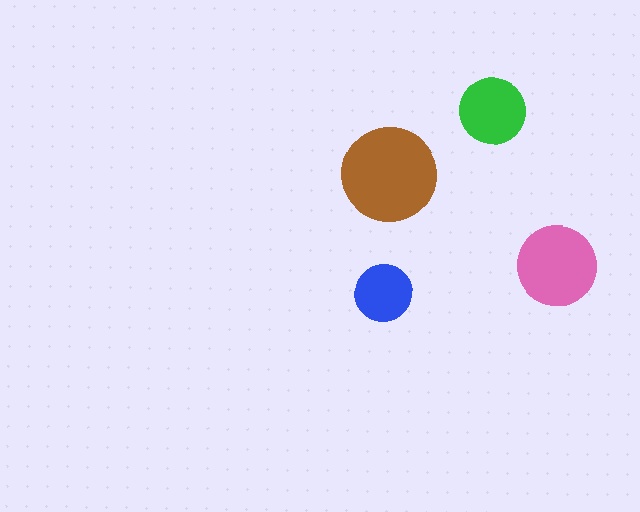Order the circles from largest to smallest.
the brown one, the pink one, the green one, the blue one.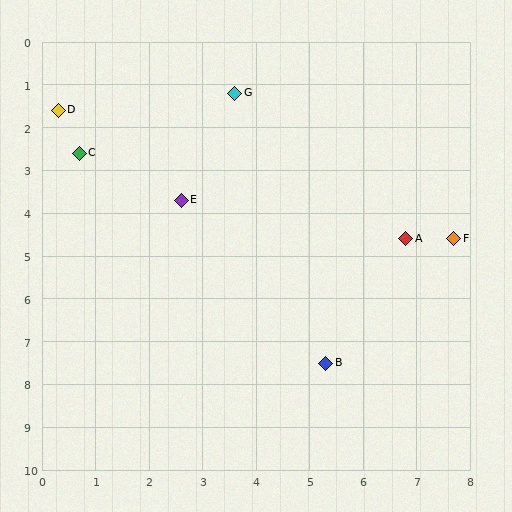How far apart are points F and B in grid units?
Points F and B are about 3.8 grid units apart.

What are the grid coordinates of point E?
Point E is at approximately (2.6, 3.7).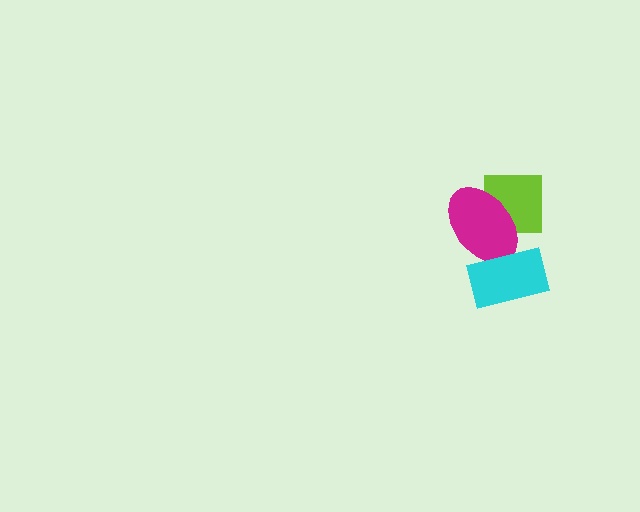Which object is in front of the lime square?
The magenta ellipse is in front of the lime square.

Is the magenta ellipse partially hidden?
Yes, it is partially covered by another shape.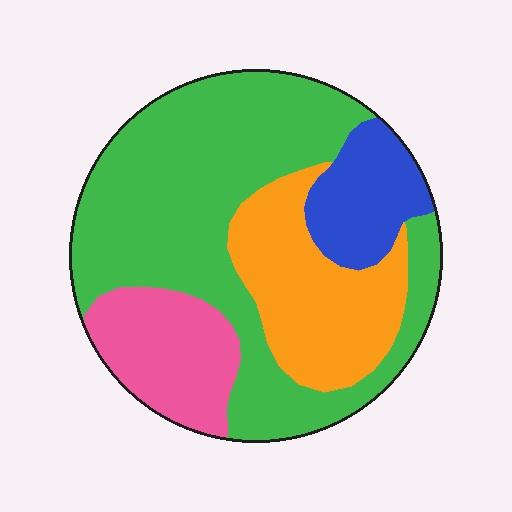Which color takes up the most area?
Green, at roughly 50%.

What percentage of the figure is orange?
Orange takes up about one fifth (1/5) of the figure.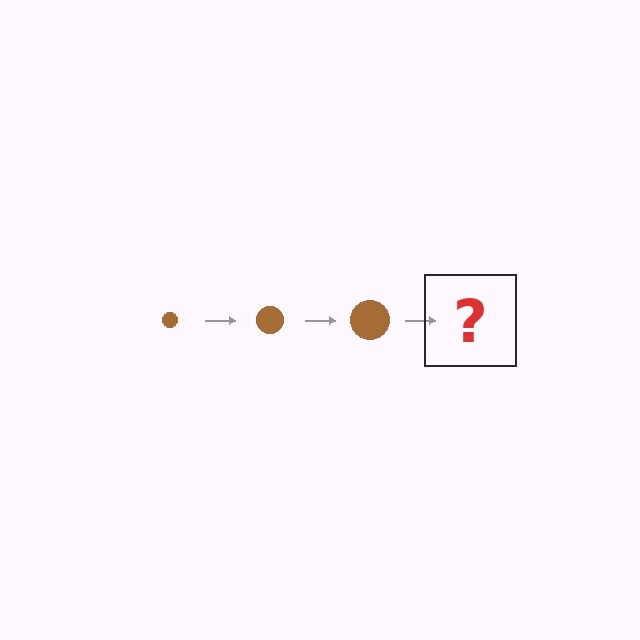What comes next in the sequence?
The next element should be a brown circle, larger than the previous one.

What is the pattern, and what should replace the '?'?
The pattern is that the circle gets progressively larger each step. The '?' should be a brown circle, larger than the previous one.